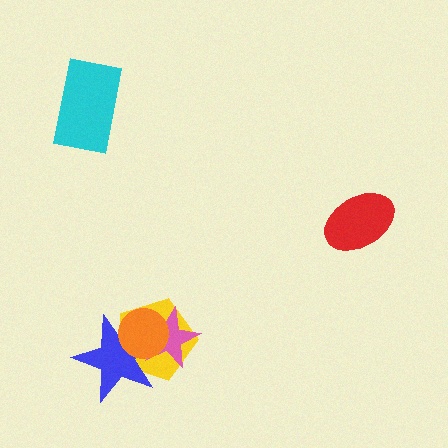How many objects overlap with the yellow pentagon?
3 objects overlap with the yellow pentagon.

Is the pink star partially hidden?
Yes, it is partially covered by another shape.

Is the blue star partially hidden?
Yes, it is partially covered by another shape.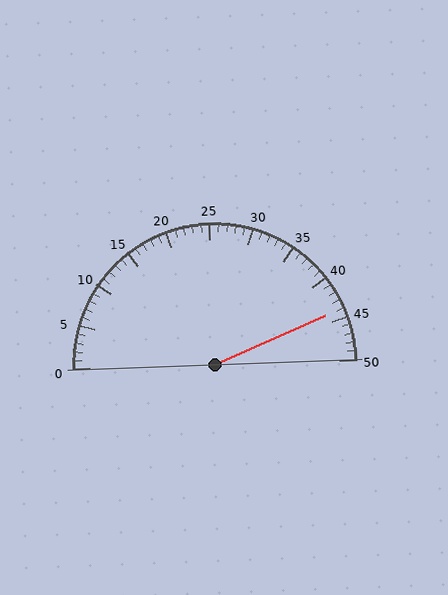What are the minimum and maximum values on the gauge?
The gauge ranges from 0 to 50.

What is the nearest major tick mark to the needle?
The nearest major tick mark is 45.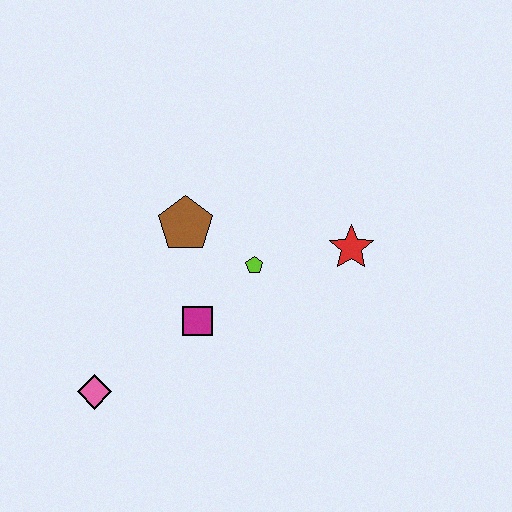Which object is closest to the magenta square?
The lime pentagon is closest to the magenta square.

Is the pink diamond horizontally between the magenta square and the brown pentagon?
No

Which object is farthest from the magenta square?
The red star is farthest from the magenta square.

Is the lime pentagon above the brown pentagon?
No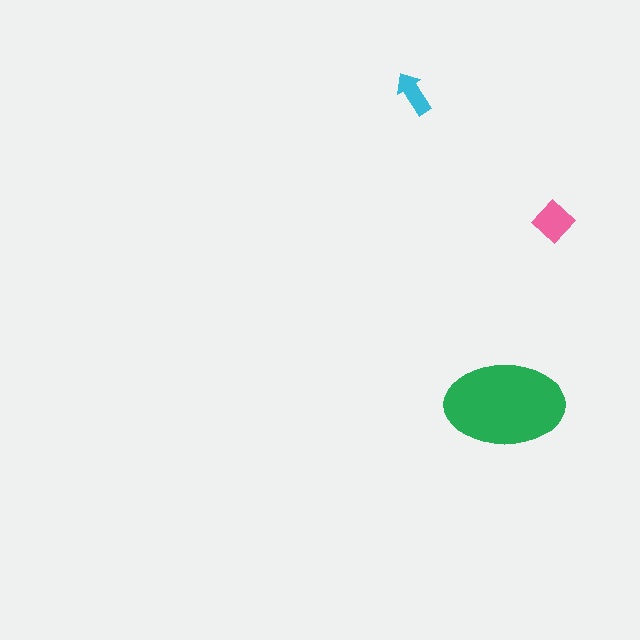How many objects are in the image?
There are 3 objects in the image.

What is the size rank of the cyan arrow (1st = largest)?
3rd.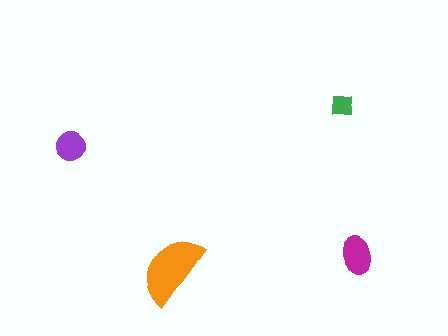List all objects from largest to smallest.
The orange semicircle, the magenta ellipse, the purple circle, the green square.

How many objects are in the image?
There are 4 objects in the image.